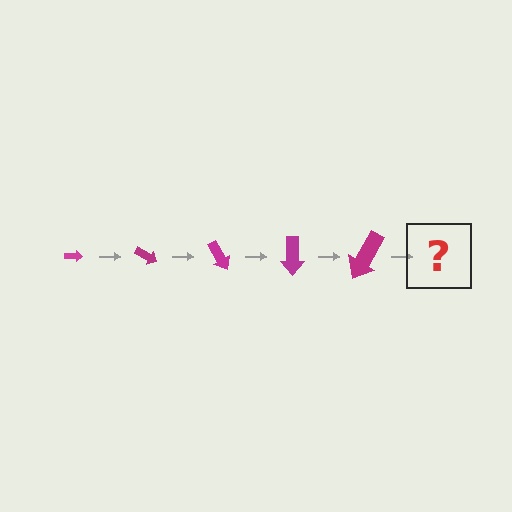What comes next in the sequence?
The next element should be an arrow, larger than the previous one and rotated 150 degrees from the start.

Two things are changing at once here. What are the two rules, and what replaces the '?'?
The two rules are that the arrow grows larger each step and it rotates 30 degrees each step. The '?' should be an arrow, larger than the previous one and rotated 150 degrees from the start.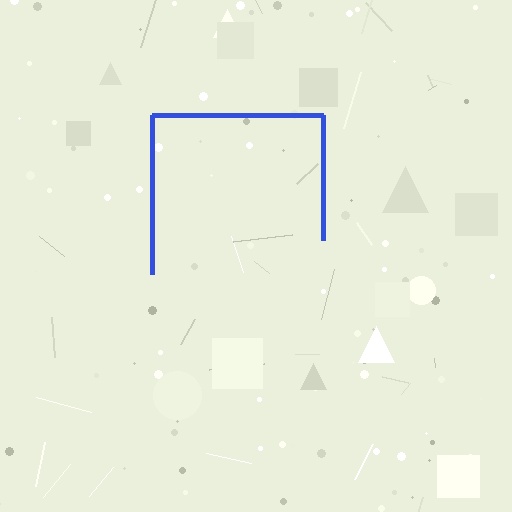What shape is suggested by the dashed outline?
The dashed outline suggests a square.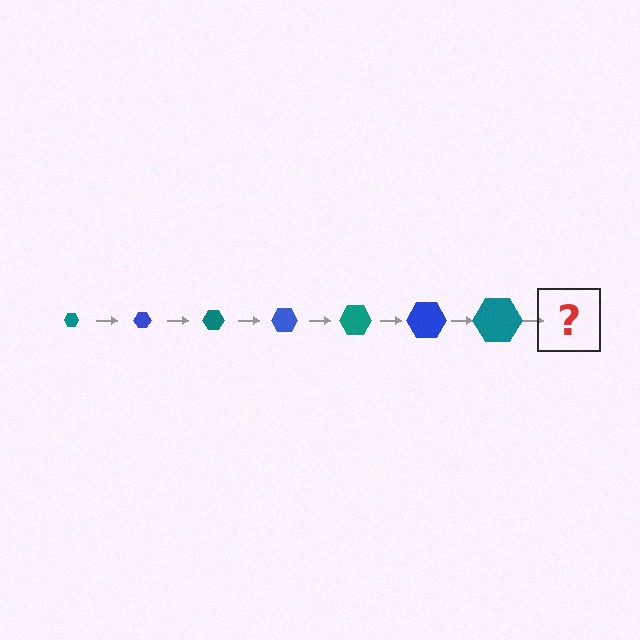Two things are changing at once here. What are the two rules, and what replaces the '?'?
The two rules are that the hexagon grows larger each step and the color cycles through teal and blue. The '?' should be a blue hexagon, larger than the previous one.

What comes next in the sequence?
The next element should be a blue hexagon, larger than the previous one.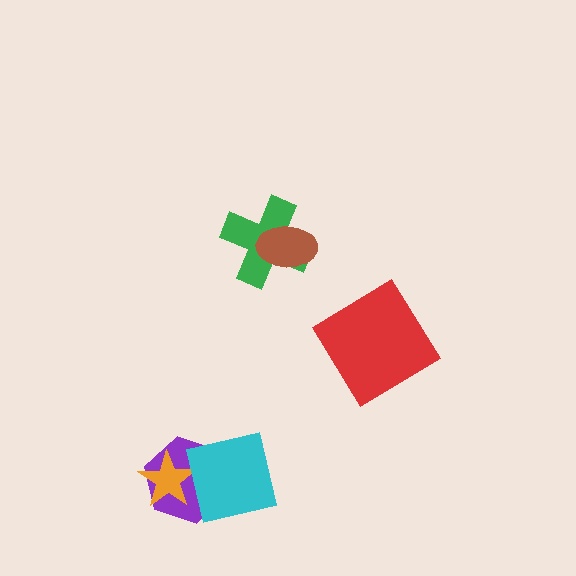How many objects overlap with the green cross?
1 object overlaps with the green cross.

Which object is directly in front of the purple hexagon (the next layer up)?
The orange star is directly in front of the purple hexagon.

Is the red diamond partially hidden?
No, no other shape covers it.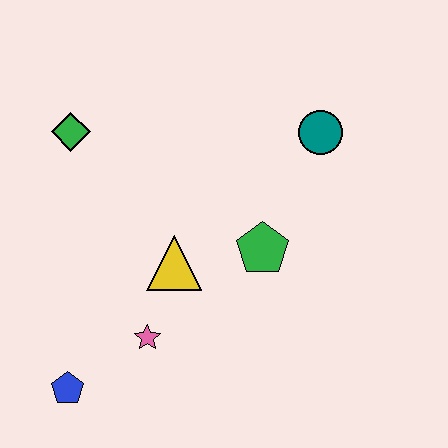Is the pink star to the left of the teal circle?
Yes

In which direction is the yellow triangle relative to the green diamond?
The yellow triangle is below the green diamond.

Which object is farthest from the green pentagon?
The blue pentagon is farthest from the green pentagon.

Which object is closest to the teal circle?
The green pentagon is closest to the teal circle.